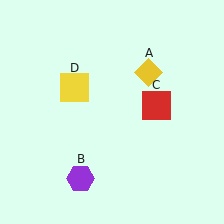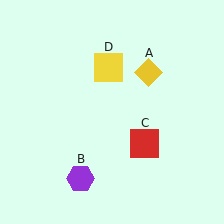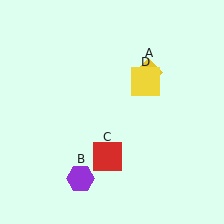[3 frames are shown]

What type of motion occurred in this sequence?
The red square (object C), yellow square (object D) rotated clockwise around the center of the scene.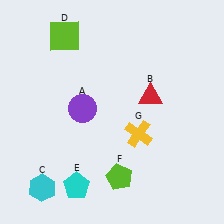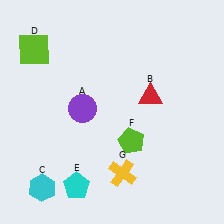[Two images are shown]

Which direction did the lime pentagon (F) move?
The lime pentagon (F) moved up.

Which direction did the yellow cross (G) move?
The yellow cross (G) moved down.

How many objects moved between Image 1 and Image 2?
3 objects moved between the two images.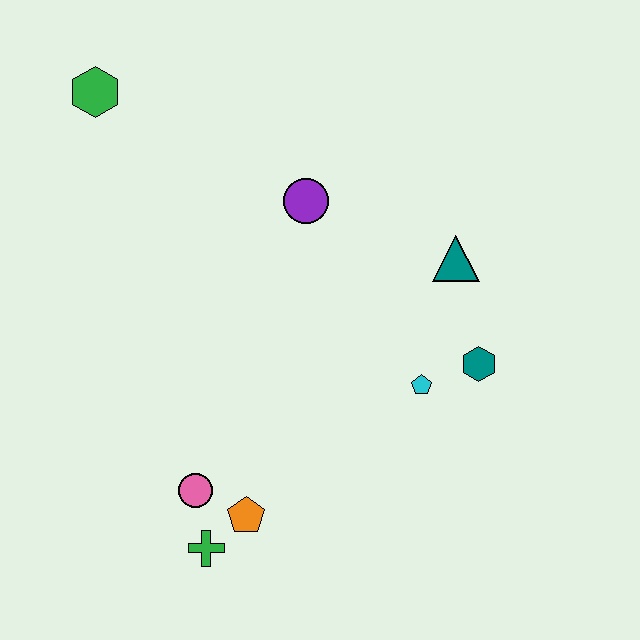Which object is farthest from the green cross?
The green hexagon is farthest from the green cross.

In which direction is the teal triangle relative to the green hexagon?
The teal triangle is to the right of the green hexagon.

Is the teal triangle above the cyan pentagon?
Yes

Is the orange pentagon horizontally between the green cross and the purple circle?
Yes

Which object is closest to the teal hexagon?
The cyan pentagon is closest to the teal hexagon.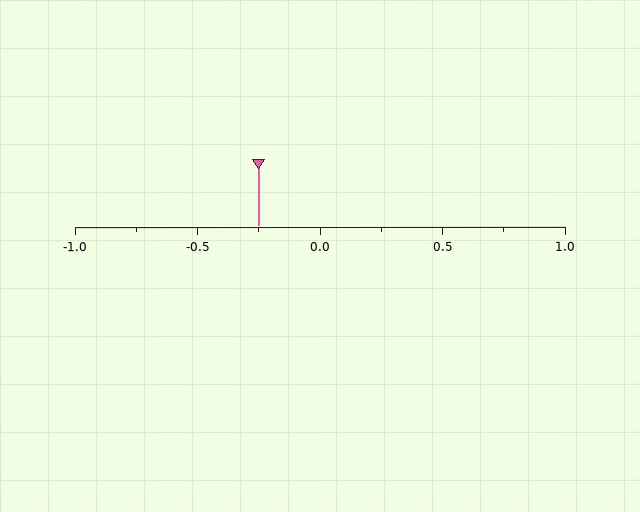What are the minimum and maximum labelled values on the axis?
The axis runs from -1.0 to 1.0.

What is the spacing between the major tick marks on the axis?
The major ticks are spaced 0.5 apart.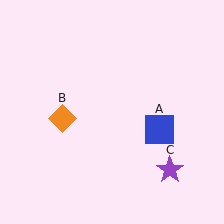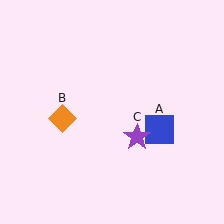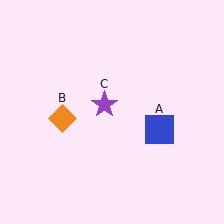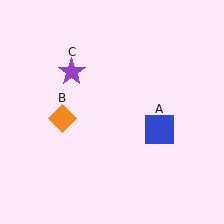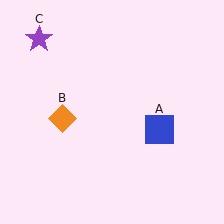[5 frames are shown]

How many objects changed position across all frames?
1 object changed position: purple star (object C).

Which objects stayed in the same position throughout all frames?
Blue square (object A) and orange diamond (object B) remained stationary.